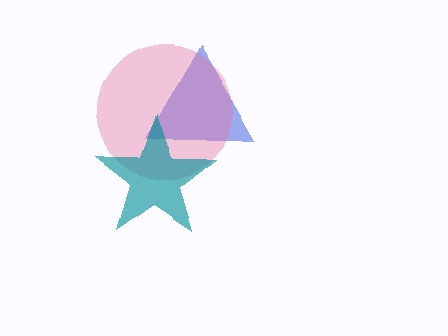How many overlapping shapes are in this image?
There are 3 overlapping shapes in the image.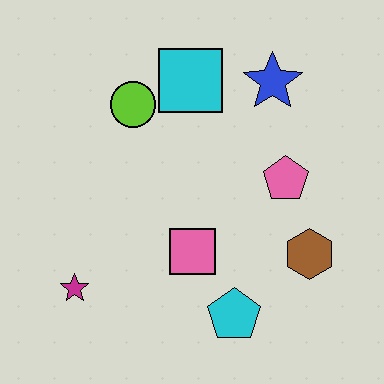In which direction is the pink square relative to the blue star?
The pink square is below the blue star.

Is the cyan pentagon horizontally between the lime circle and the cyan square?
No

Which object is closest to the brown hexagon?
The pink pentagon is closest to the brown hexagon.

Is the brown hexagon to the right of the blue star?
Yes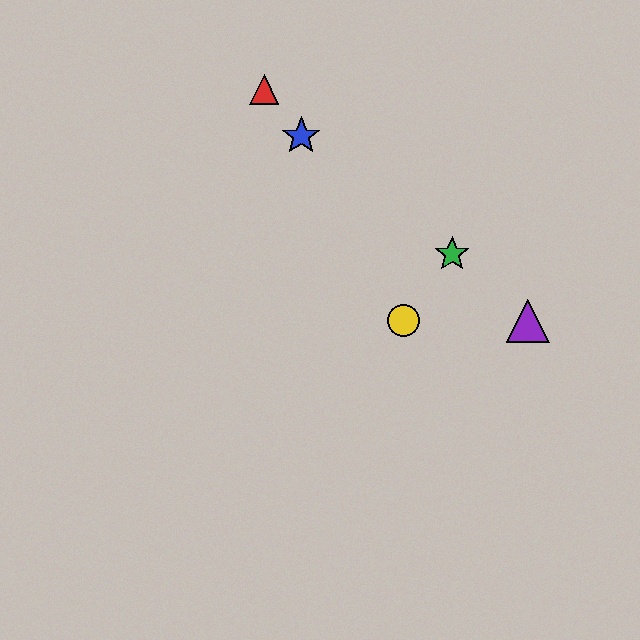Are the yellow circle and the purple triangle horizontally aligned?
Yes, both are at y≈321.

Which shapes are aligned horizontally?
The yellow circle, the purple triangle are aligned horizontally.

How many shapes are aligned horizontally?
2 shapes (the yellow circle, the purple triangle) are aligned horizontally.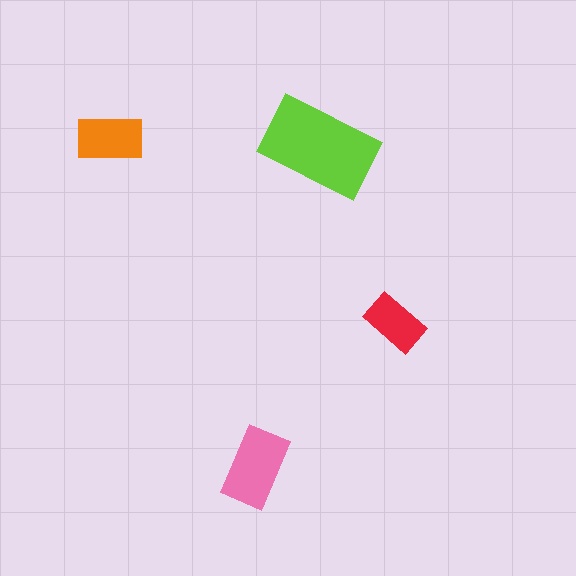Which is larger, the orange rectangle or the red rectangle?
The orange one.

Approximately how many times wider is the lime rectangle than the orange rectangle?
About 1.5 times wider.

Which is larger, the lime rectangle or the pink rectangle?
The lime one.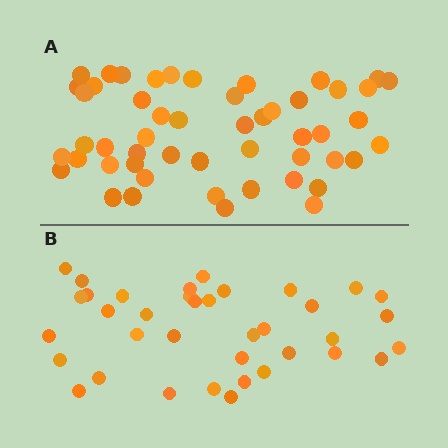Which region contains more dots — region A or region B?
Region A (the top region) has more dots.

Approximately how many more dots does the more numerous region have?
Region A has approximately 15 more dots than region B.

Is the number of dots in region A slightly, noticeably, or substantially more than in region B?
Region A has noticeably more, but not dramatically so. The ratio is roughly 1.4 to 1.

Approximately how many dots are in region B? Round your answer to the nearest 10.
About 40 dots. (The exact count is 37, which rounds to 40.)